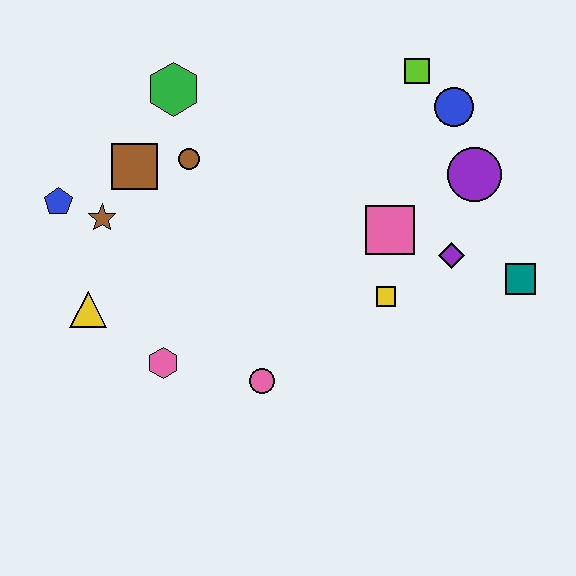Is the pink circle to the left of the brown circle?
No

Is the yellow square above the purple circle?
No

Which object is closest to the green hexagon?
The brown circle is closest to the green hexagon.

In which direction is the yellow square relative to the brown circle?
The yellow square is to the right of the brown circle.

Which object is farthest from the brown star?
The teal square is farthest from the brown star.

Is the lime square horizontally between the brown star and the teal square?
Yes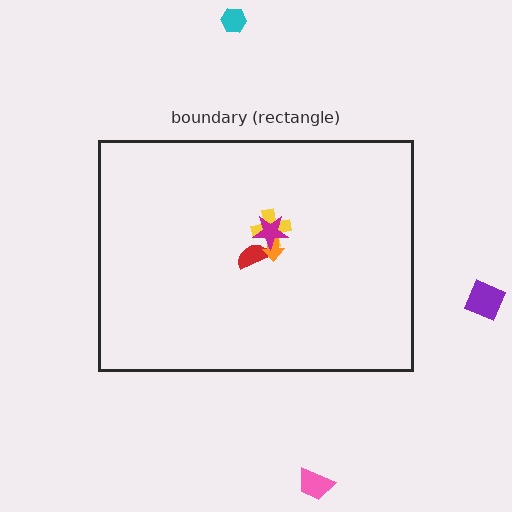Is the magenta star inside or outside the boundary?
Inside.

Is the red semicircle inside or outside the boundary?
Inside.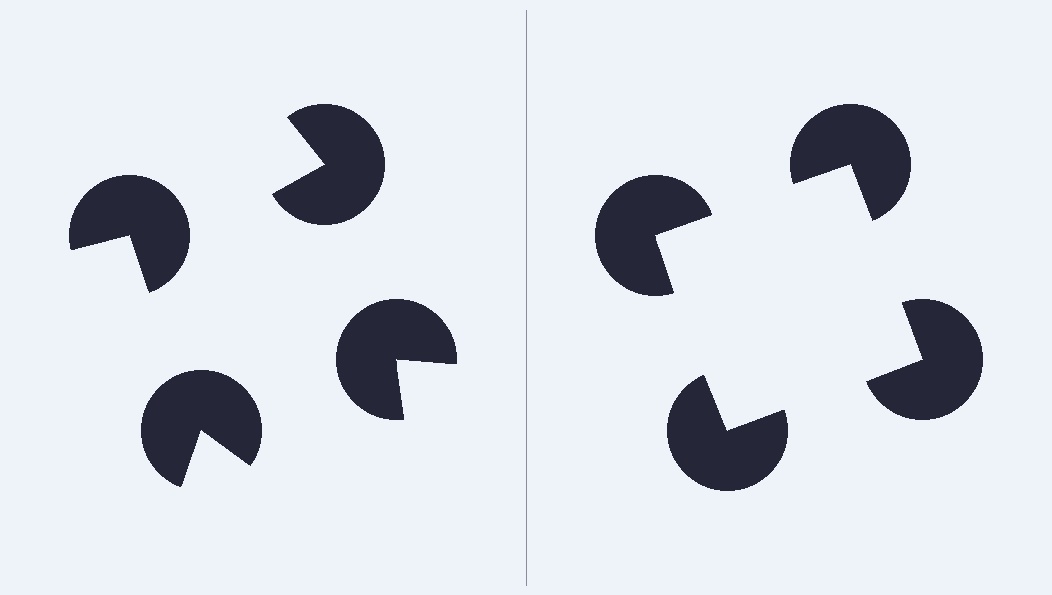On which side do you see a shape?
An illusory square appears on the right side. On the left side the wedge cuts are rotated, so no coherent shape forms.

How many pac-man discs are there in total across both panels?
8 — 4 on each side.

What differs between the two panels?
The pac-man discs are positioned identically on both sides; only the wedge orientations differ. On the right they align to a square; on the left they are misaligned.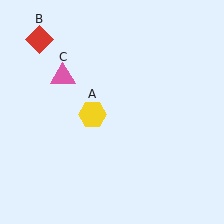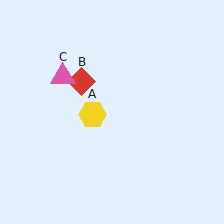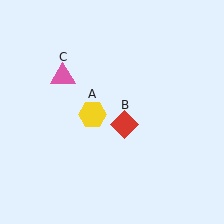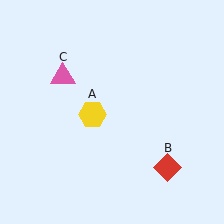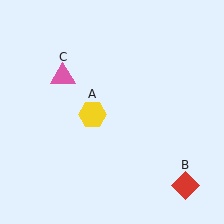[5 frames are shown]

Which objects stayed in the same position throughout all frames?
Yellow hexagon (object A) and pink triangle (object C) remained stationary.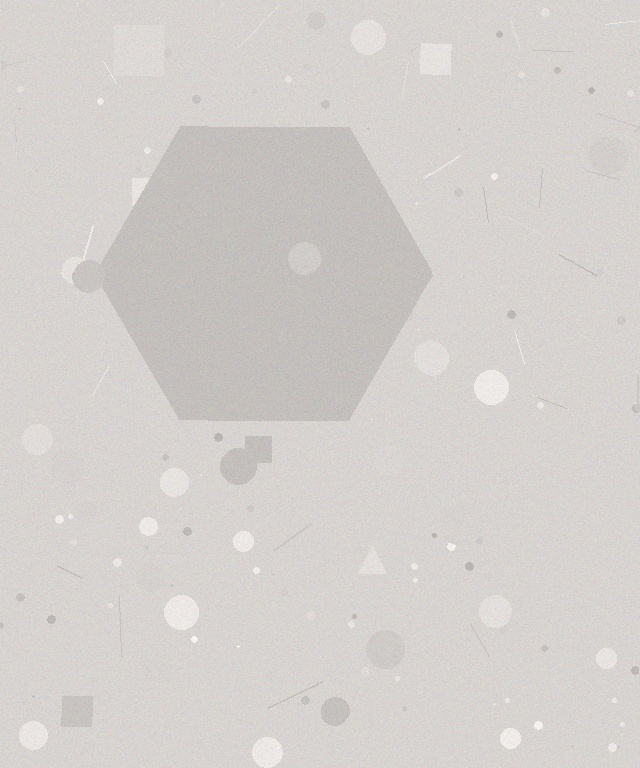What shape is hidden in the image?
A hexagon is hidden in the image.